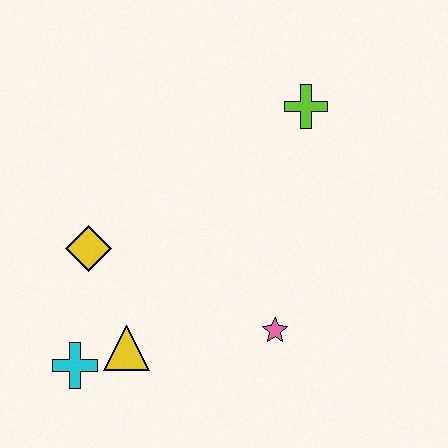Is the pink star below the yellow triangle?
No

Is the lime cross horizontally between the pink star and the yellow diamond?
No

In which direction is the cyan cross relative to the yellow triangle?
The cyan cross is to the left of the yellow triangle.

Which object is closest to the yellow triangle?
The cyan cross is closest to the yellow triangle.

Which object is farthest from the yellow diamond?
The lime cross is farthest from the yellow diamond.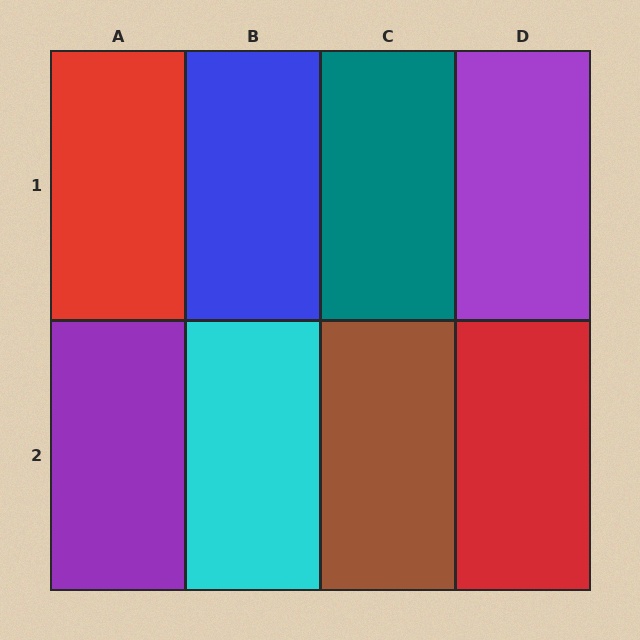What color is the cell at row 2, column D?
Red.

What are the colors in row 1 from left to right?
Red, blue, teal, purple.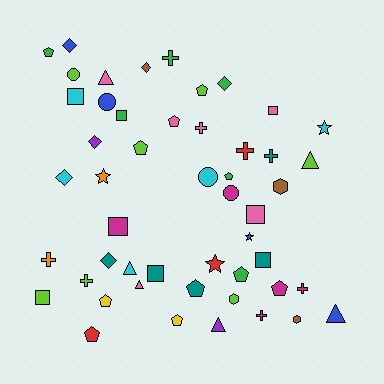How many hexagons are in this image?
There are 3 hexagons.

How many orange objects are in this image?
There are 2 orange objects.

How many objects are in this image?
There are 50 objects.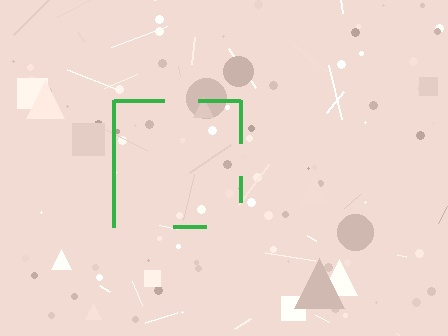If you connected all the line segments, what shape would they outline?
They would outline a square.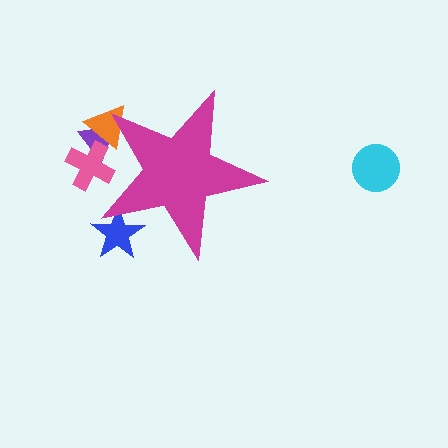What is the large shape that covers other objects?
A magenta star.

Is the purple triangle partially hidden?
Yes, the purple triangle is partially hidden behind the magenta star.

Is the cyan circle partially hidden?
No, the cyan circle is fully visible.